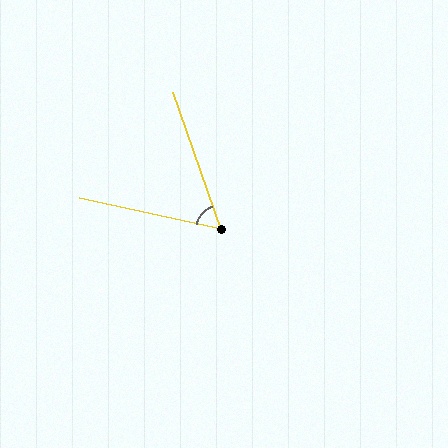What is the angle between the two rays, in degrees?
Approximately 58 degrees.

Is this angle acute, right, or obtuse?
It is acute.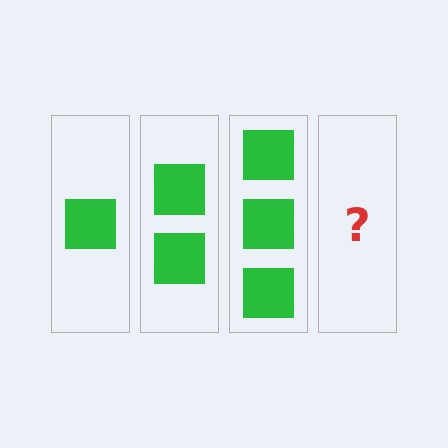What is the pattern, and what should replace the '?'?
The pattern is that each step adds one more square. The '?' should be 4 squares.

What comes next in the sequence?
The next element should be 4 squares.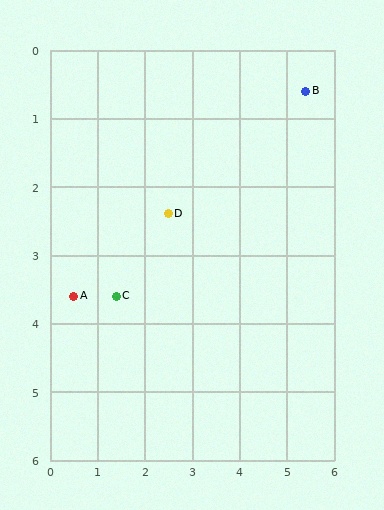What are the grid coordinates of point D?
Point D is at approximately (2.5, 2.4).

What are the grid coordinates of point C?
Point C is at approximately (1.4, 3.6).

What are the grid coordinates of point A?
Point A is at approximately (0.5, 3.6).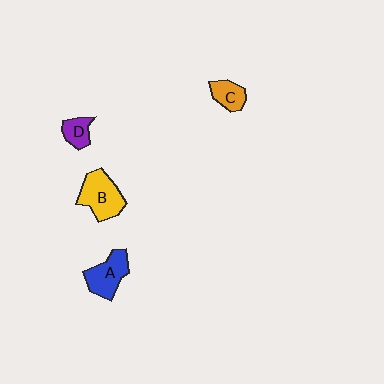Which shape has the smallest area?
Shape D (purple).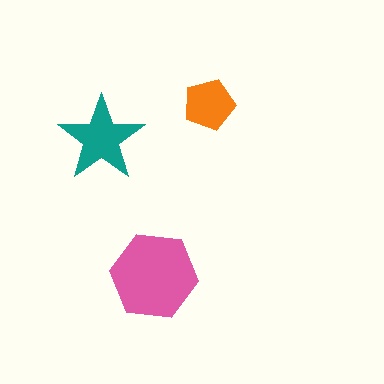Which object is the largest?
The pink hexagon.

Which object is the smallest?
The orange pentagon.